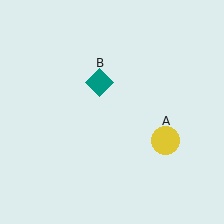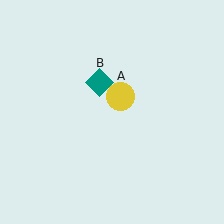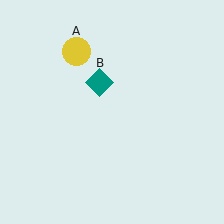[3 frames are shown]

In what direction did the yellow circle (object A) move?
The yellow circle (object A) moved up and to the left.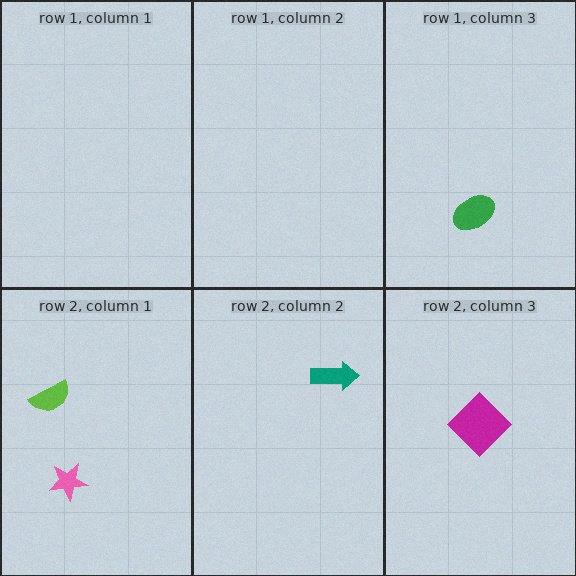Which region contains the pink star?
The row 2, column 1 region.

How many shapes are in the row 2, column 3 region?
1.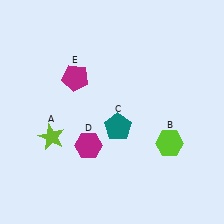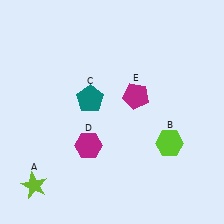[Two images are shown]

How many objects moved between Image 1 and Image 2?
3 objects moved between the two images.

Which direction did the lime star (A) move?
The lime star (A) moved down.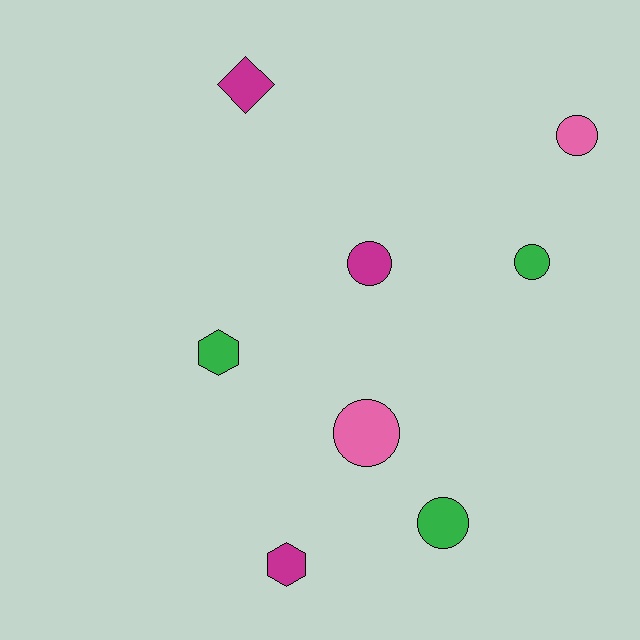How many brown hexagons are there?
There are no brown hexagons.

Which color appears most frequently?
Magenta, with 3 objects.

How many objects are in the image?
There are 8 objects.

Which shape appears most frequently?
Circle, with 5 objects.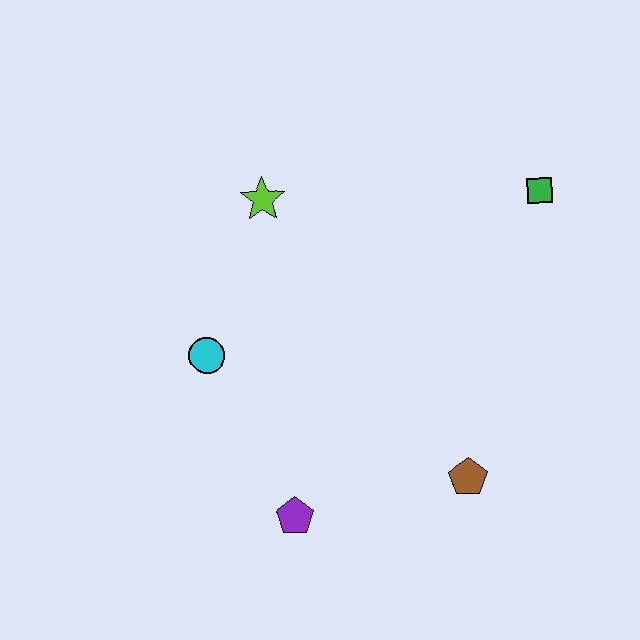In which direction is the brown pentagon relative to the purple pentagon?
The brown pentagon is to the right of the purple pentagon.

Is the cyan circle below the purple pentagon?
No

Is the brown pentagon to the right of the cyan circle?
Yes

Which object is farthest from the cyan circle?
The green square is farthest from the cyan circle.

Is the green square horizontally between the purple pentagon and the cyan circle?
No